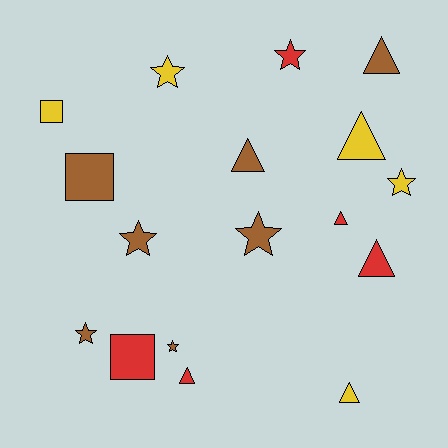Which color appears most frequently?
Brown, with 7 objects.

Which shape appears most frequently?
Triangle, with 7 objects.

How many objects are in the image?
There are 17 objects.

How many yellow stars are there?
There are 2 yellow stars.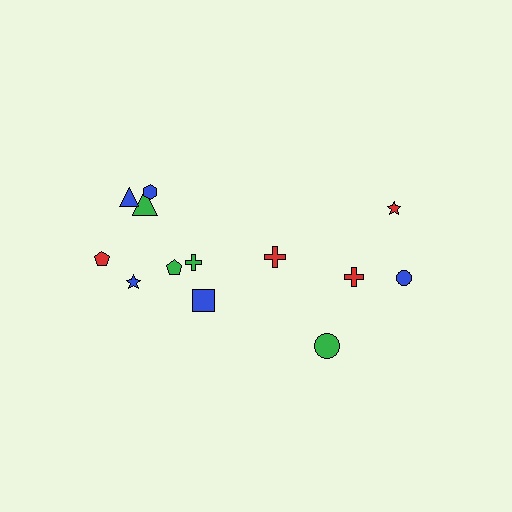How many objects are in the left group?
There are 8 objects.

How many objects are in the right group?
There are 5 objects.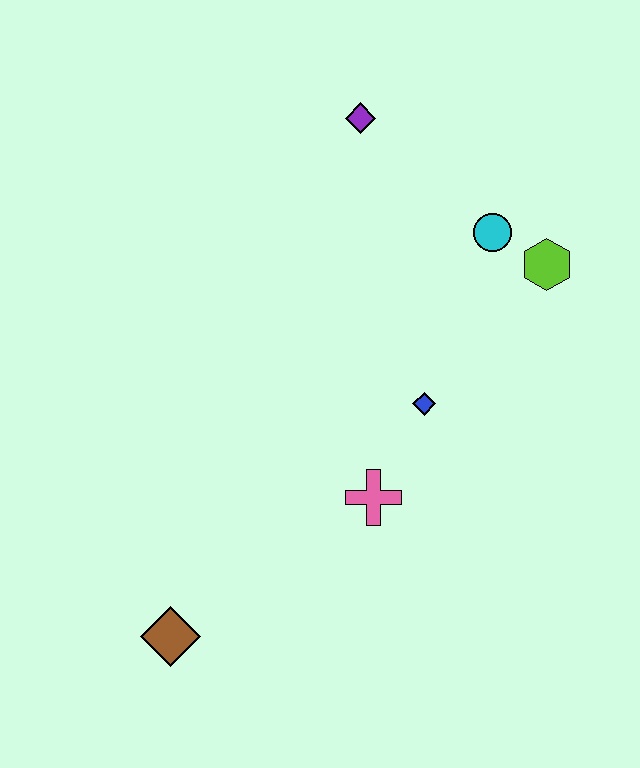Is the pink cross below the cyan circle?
Yes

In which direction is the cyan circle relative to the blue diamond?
The cyan circle is above the blue diamond.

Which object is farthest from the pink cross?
The purple diamond is farthest from the pink cross.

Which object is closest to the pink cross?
The blue diamond is closest to the pink cross.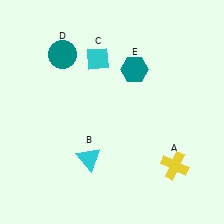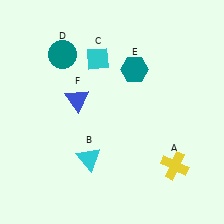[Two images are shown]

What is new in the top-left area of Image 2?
A blue triangle (F) was added in the top-left area of Image 2.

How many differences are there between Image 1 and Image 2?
There is 1 difference between the two images.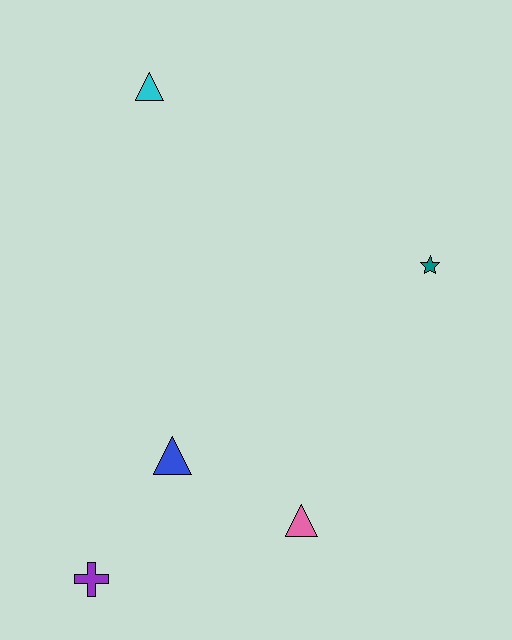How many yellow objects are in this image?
There are no yellow objects.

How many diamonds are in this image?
There are no diamonds.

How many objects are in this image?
There are 5 objects.